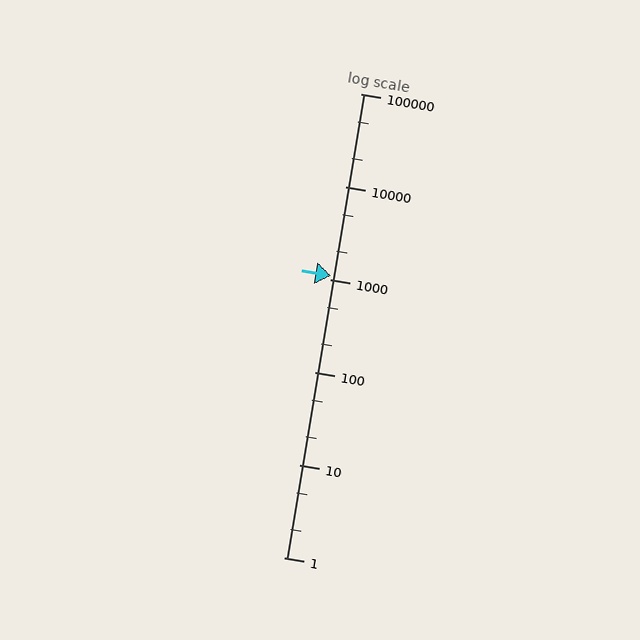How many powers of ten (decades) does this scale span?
The scale spans 5 decades, from 1 to 100000.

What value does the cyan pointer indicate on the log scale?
The pointer indicates approximately 1100.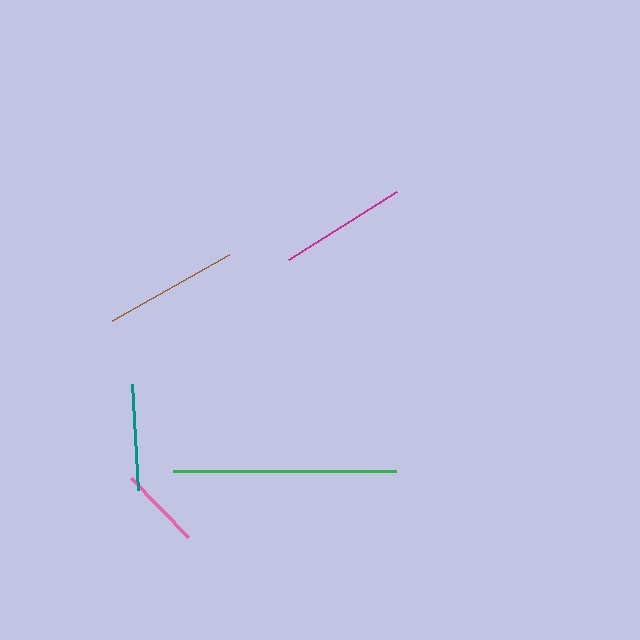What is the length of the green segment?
The green segment is approximately 223 pixels long.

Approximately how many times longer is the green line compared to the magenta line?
The green line is approximately 1.8 times the length of the magenta line.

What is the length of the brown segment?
The brown segment is approximately 134 pixels long.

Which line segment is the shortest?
The pink line is the shortest at approximately 82 pixels.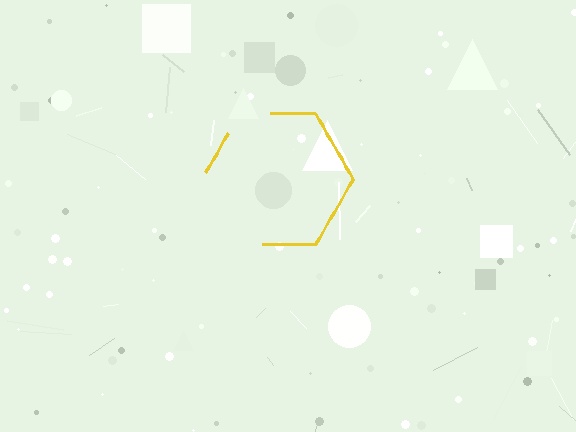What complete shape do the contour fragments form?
The contour fragments form a hexagon.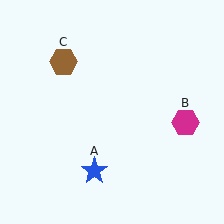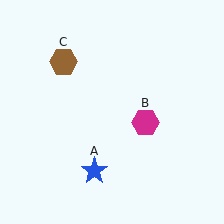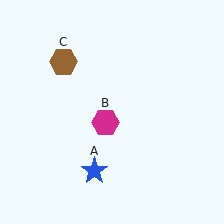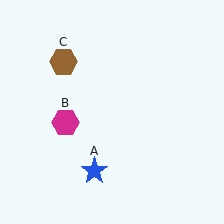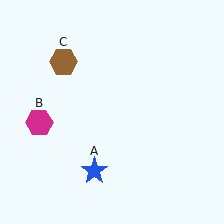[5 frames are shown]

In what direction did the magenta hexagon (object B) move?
The magenta hexagon (object B) moved left.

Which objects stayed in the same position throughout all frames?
Blue star (object A) and brown hexagon (object C) remained stationary.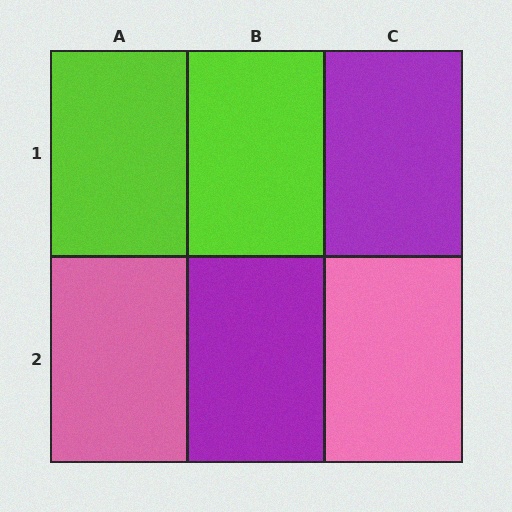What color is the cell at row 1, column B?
Lime.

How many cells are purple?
2 cells are purple.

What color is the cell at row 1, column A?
Lime.